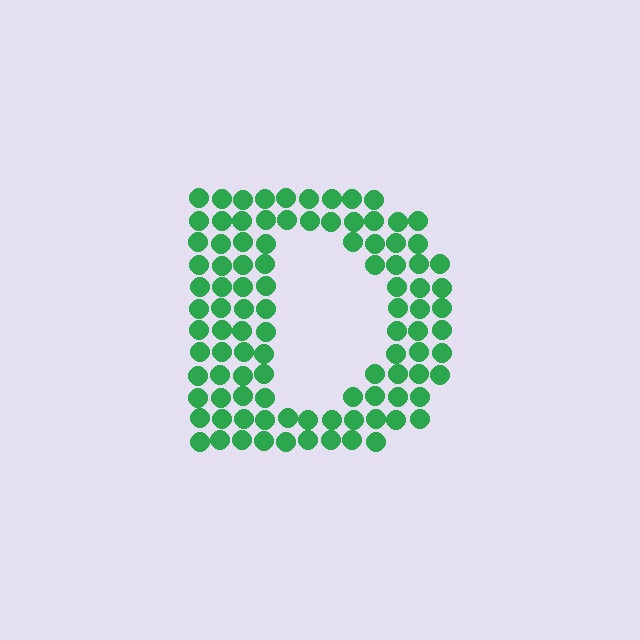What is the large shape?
The large shape is the letter D.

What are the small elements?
The small elements are circles.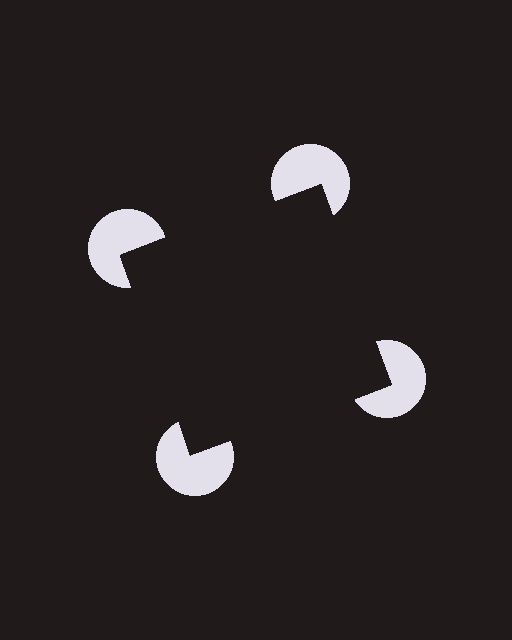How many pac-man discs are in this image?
There are 4 — one at each vertex of the illusory square.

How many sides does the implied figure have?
4 sides.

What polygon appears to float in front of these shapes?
An illusory square — its edges are inferred from the aligned wedge cuts in the pac-man discs, not physically drawn.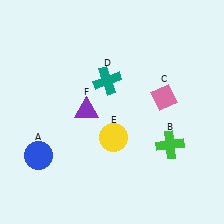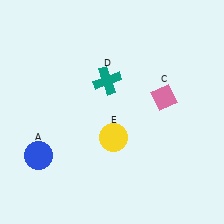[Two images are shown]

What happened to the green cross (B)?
The green cross (B) was removed in Image 2. It was in the bottom-right area of Image 1.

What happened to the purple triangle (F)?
The purple triangle (F) was removed in Image 2. It was in the top-left area of Image 1.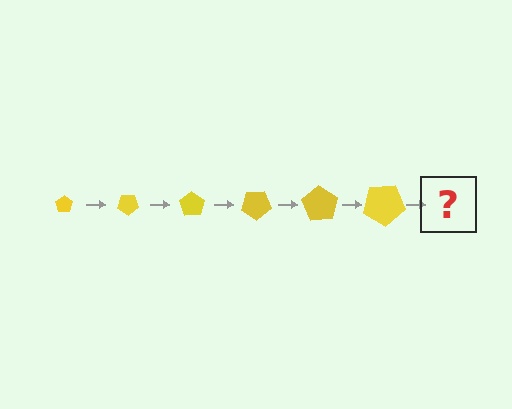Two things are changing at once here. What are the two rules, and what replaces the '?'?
The two rules are that the pentagon grows larger each step and it rotates 35 degrees each step. The '?' should be a pentagon, larger than the previous one and rotated 210 degrees from the start.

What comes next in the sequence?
The next element should be a pentagon, larger than the previous one and rotated 210 degrees from the start.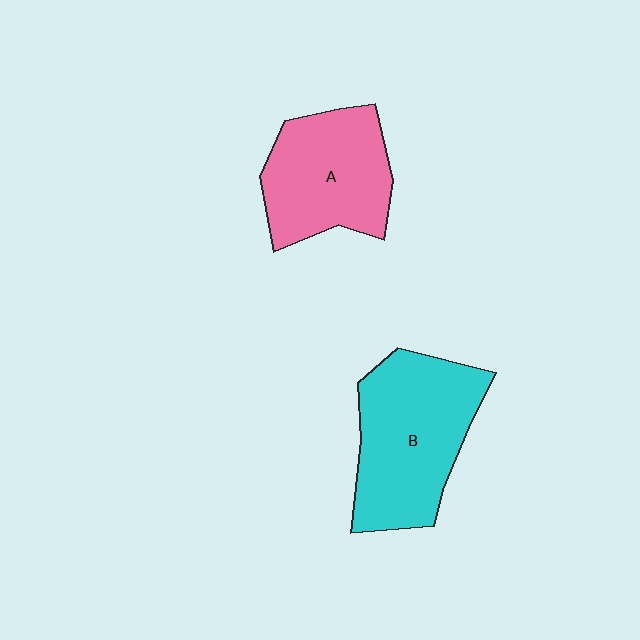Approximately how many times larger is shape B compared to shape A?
Approximately 1.2 times.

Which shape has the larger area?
Shape B (cyan).